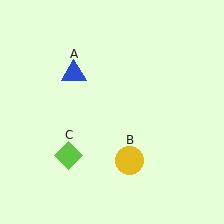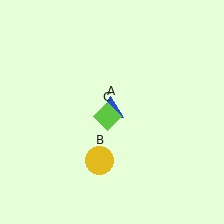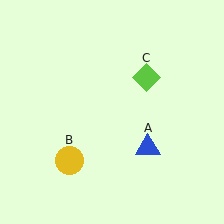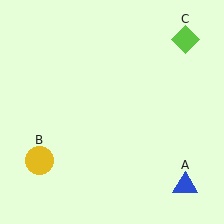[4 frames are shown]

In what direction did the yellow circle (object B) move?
The yellow circle (object B) moved left.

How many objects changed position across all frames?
3 objects changed position: blue triangle (object A), yellow circle (object B), lime diamond (object C).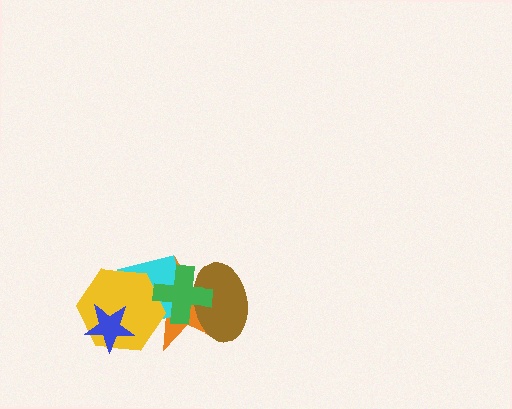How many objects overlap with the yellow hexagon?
4 objects overlap with the yellow hexagon.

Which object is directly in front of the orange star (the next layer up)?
The cyan square is directly in front of the orange star.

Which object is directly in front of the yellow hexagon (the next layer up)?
The green cross is directly in front of the yellow hexagon.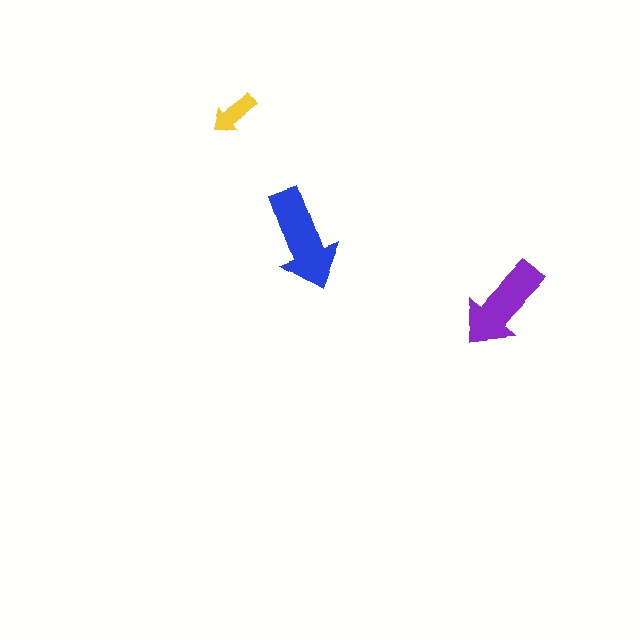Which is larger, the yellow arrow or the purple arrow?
The purple one.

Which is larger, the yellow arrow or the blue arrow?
The blue one.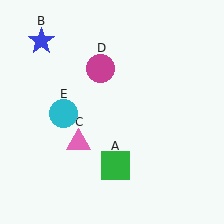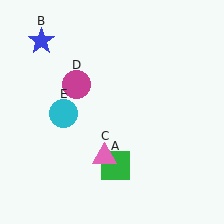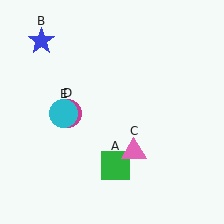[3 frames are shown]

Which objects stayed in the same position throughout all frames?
Green square (object A) and blue star (object B) and cyan circle (object E) remained stationary.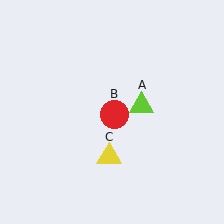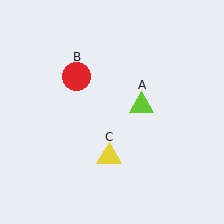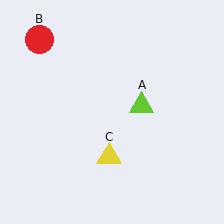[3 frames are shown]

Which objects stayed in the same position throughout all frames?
Lime triangle (object A) and yellow triangle (object C) remained stationary.